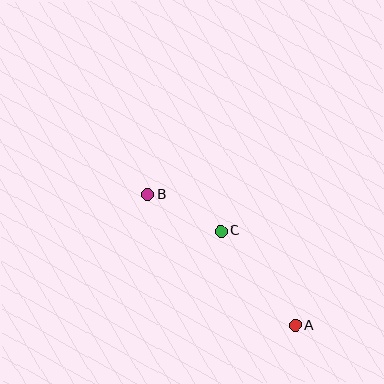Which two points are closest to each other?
Points B and C are closest to each other.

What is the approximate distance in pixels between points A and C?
The distance between A and C is approximately 120 pixels.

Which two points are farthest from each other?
Points A and B are farthest from each other.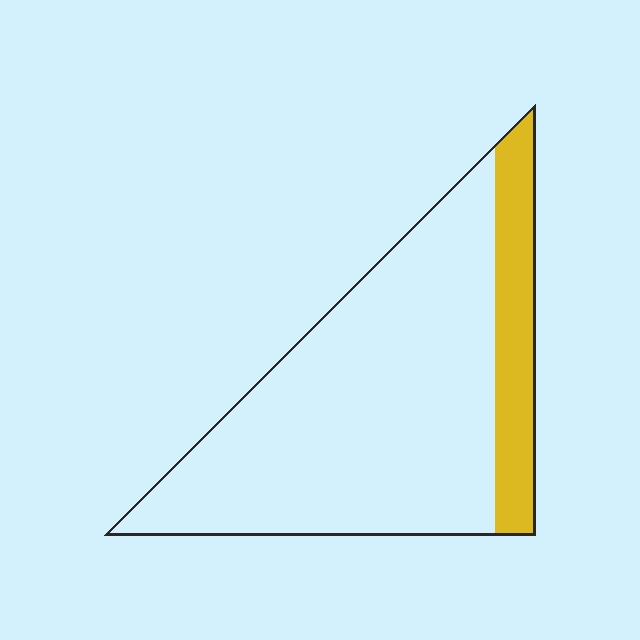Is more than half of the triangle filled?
No.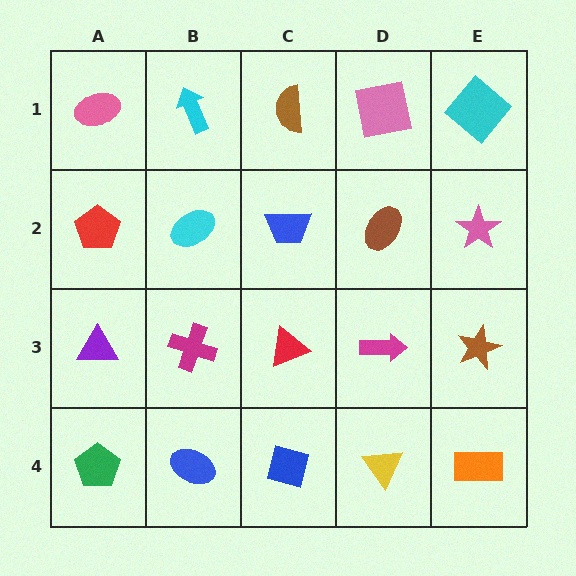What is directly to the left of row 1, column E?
A pink square.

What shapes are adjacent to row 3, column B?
A cyan ellipse (row 2, column B), a blue ellipse (row 4, column B), a purple triangle (row 3, column A), a red triangle (row 3, column C).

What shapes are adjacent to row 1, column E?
A pink star (row 2, column E), a pink square (row 1, column D).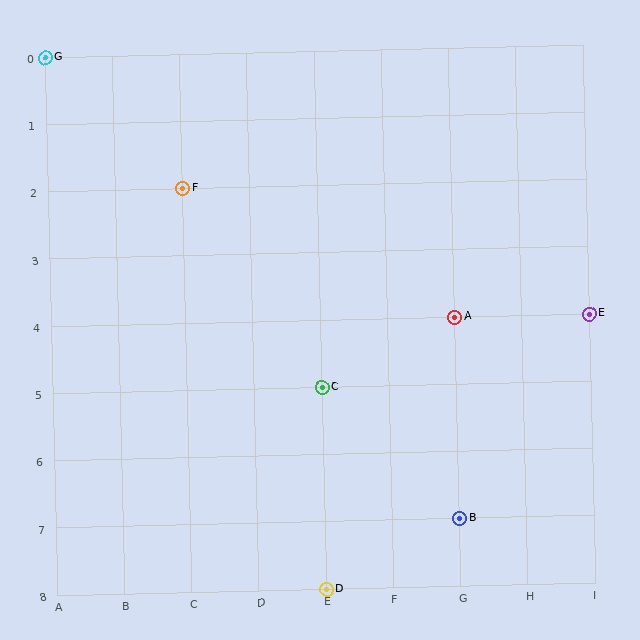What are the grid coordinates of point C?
Point C is at grid coordinates (E, 5).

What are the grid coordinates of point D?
Point D is at grid coordinates (E, 8).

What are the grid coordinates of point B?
Point B is at grid coordinates (G, 7).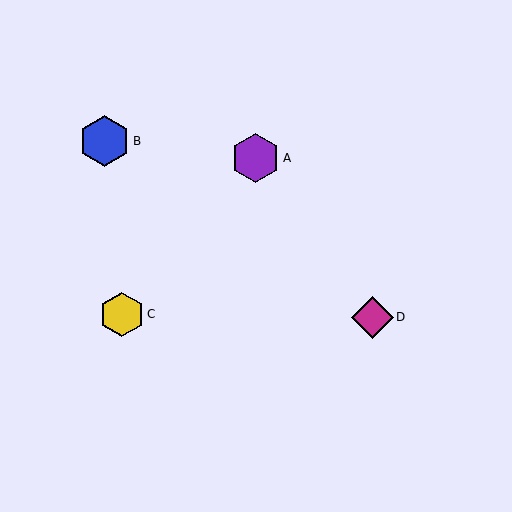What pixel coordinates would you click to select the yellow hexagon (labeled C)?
Click at (122, 314) to select the yellow hexagon C.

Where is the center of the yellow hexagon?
The center of the yellow hexagon is at (122, 314).